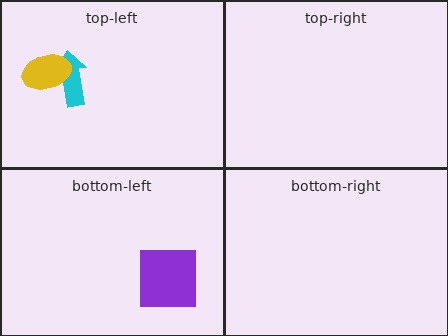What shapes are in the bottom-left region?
The purple square.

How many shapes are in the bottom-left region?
1.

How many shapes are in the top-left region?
2.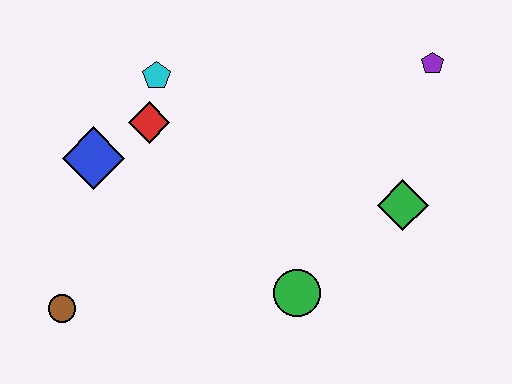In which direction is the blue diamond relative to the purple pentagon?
The blue diamond is to the left of the purple pentagon.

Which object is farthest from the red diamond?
The purple pentagon is farthest from the red diamond.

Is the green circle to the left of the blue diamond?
No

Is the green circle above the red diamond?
No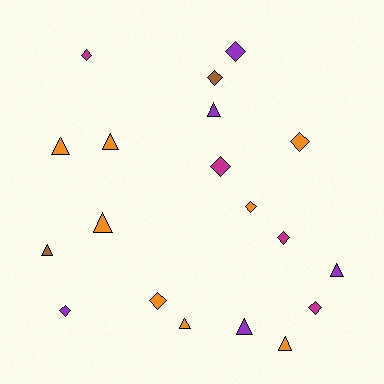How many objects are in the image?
There are 19 objects.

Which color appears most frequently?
Orange, with 8 objects.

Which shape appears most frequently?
Diamond, with 10 objects.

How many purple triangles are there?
There are 3 purple triangles.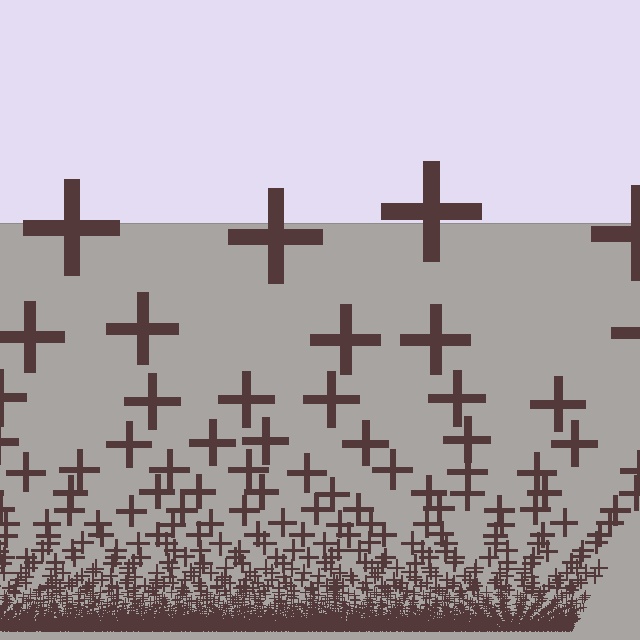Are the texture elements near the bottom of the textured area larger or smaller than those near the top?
Smaller. The gradient is inverted — elements near the bottom are smaller and denser.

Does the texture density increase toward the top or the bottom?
Density increases toward the bottom.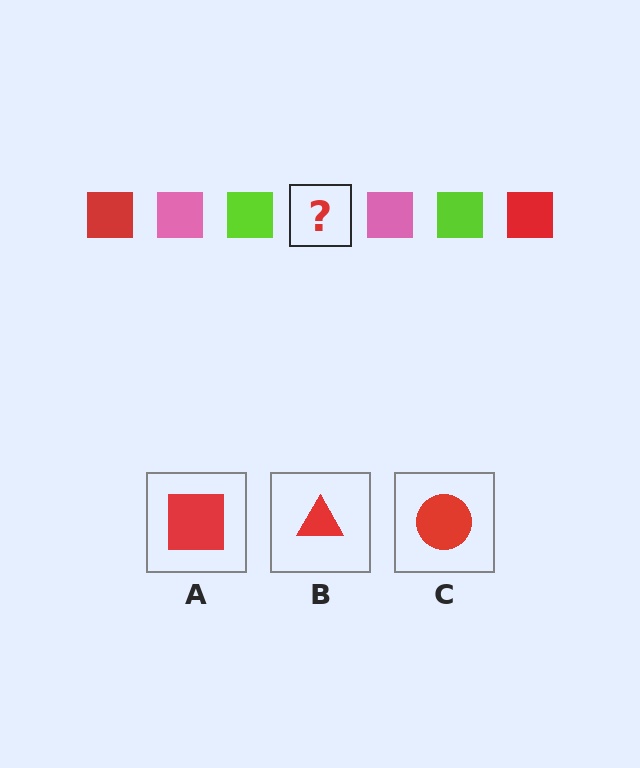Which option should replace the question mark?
Option A.